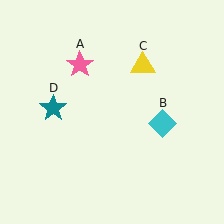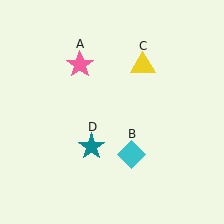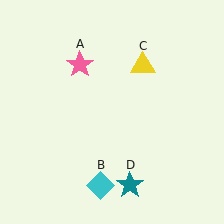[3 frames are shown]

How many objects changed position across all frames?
2 objects changed position: cyan diamond (object B), teal star (object D).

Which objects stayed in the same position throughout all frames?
Pink star (object A) and yellow triangle (object C) remained stationary.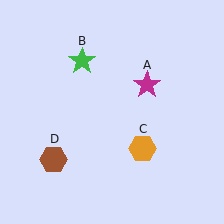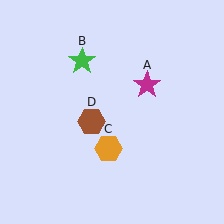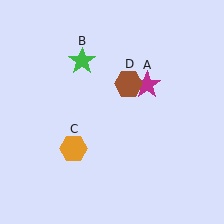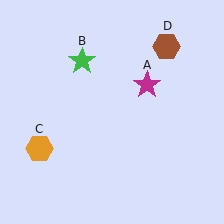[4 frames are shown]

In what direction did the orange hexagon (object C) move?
The orange hexagon (object C) moved left.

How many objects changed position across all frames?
2 objects changed position: orange hexagon (object C), brown hexagon (object D).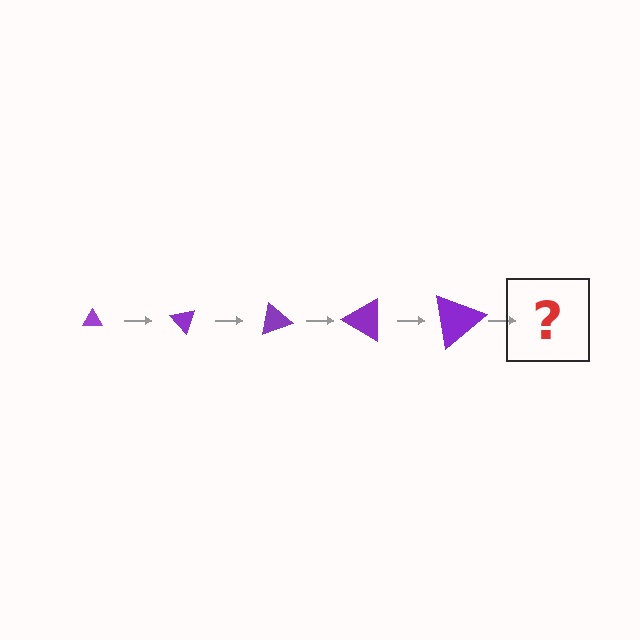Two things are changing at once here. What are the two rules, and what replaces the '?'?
The two rules are that the triangle grows larger each step and it rotates 50 degrees each step. The '?' should be a triangle, larger than the previous one and rotated 250 degrees from the start.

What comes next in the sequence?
The next element should be a triangle, larger than the previous one and rotated 250 degrees from the start.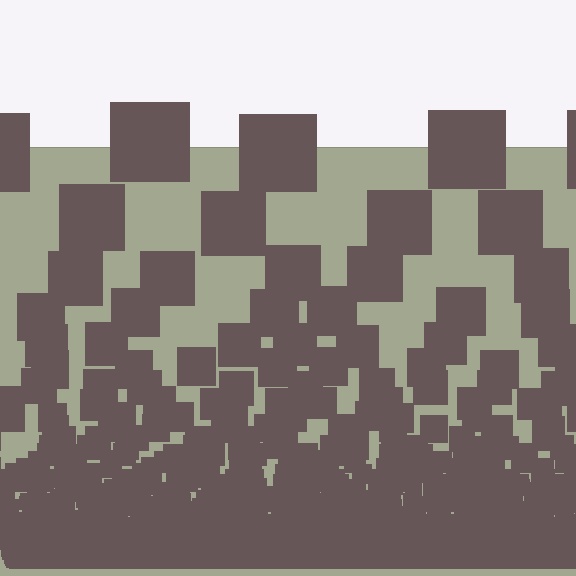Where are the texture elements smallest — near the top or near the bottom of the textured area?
Near the bottom.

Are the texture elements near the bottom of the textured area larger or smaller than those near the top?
Smaller. The gradient is inverted — elements near the bottom are smaller and denser.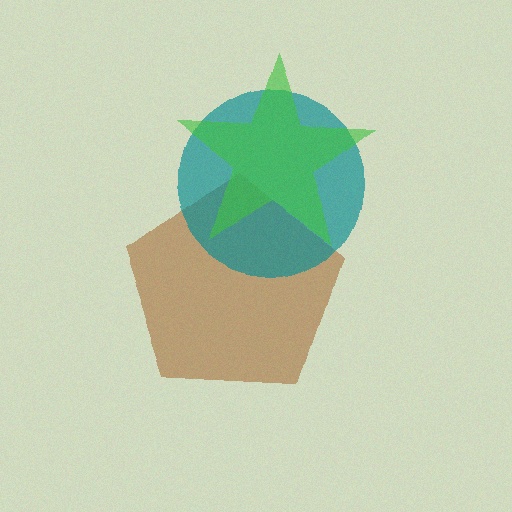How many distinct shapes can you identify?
There are 3 distinct shapes: a brown pentagon, a teal circle, a green star.